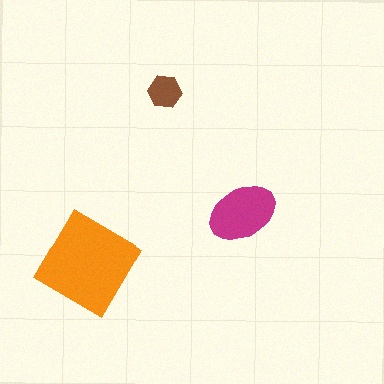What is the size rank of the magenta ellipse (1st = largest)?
2nd.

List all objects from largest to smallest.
The orange diamond, the magenta ellipse, the brown hexagon.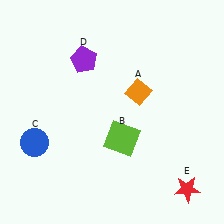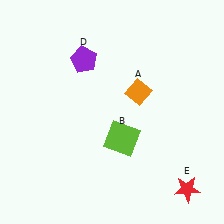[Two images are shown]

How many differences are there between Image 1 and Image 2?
There is 1 difference between the two images.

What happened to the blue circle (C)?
The blue circle (C) was removed in Image 2. It was in the bottom-left area of Image 1.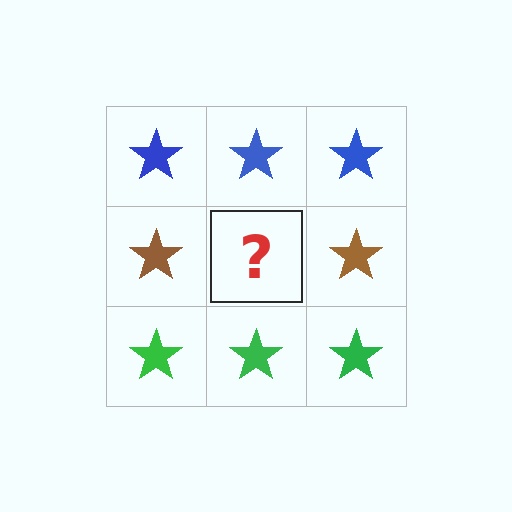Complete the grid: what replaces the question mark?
The question mark should be replaced with a brown star.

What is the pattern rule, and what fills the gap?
The rule is that each row has a consistent color. The gap should be filled with a brown star.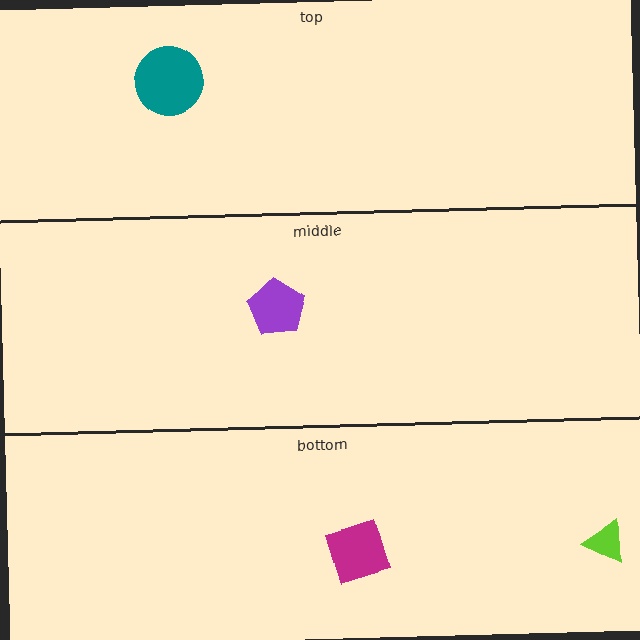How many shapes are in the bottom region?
2.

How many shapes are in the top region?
1.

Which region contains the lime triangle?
The bottom region.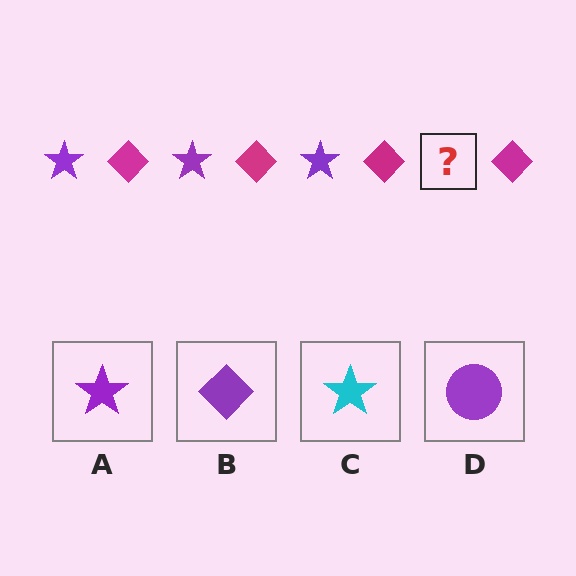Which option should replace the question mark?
Option A.